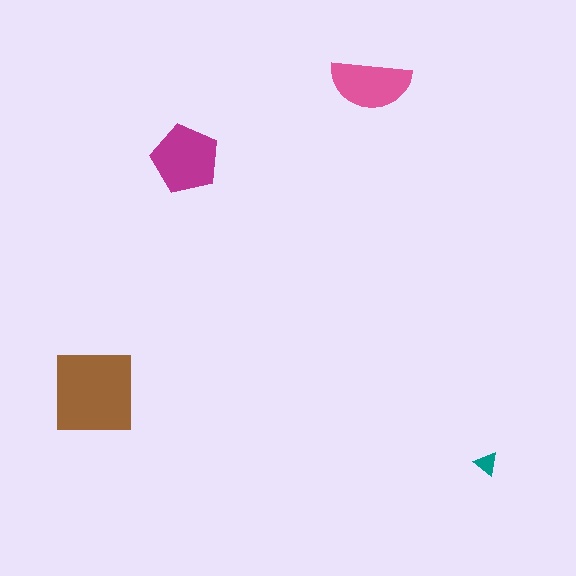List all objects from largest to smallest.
The brown square, the magenta pentagon, the pink semicircle, the teal triangle.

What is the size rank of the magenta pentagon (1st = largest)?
2nd.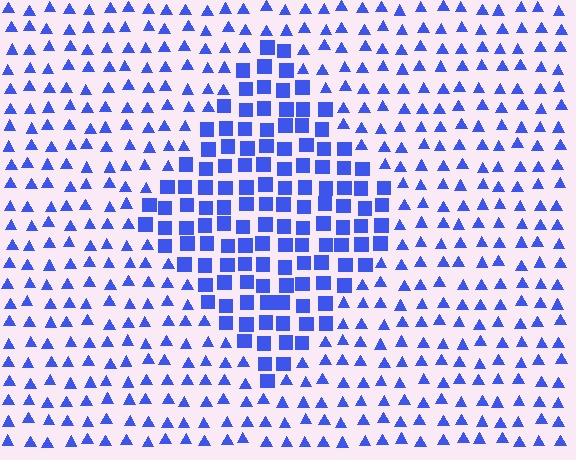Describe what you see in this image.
The image is filled with small blue elements arranged in a uniform grid. A diamond-shaped region contains squares, while the surrounding area contains triangles. The boundary is defined purely by the change in element shape.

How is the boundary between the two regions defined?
The boundary is defined by a change in element shape: squares inside vs. triangles outside. All elements share the same color and spacing.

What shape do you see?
I see a diamond.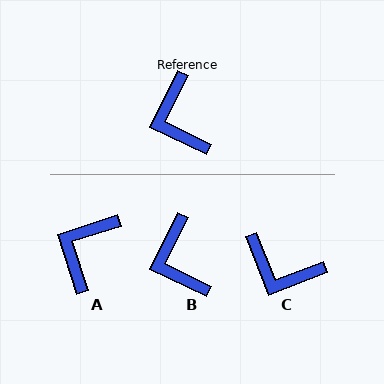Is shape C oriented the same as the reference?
No, it is off by about 48 degrees.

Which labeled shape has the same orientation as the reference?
B.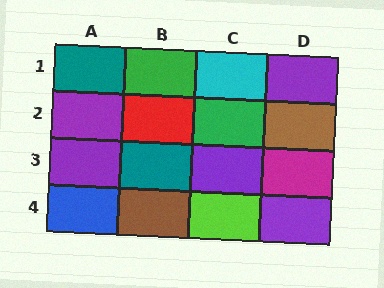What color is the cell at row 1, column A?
Teal.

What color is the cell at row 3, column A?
Purple.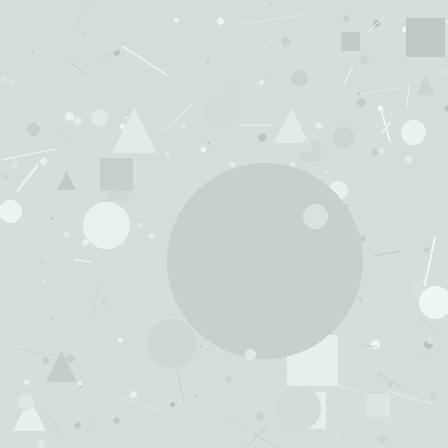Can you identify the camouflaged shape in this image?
The camouflaged shape is a circle.